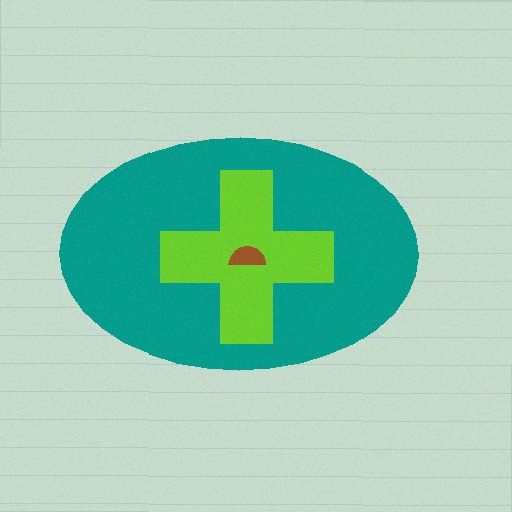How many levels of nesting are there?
3.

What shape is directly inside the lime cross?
The brown semicircle.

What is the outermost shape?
The teal ellipse.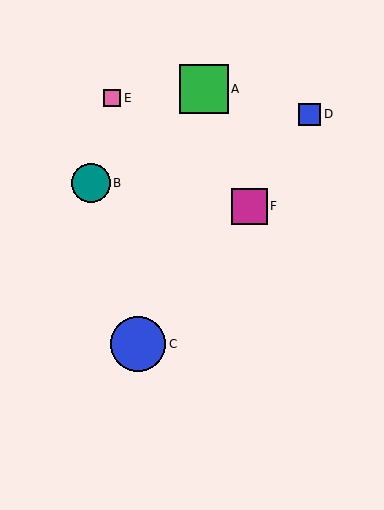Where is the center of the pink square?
The center of the pink square is at (112, 98).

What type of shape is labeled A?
Shape A is a green square.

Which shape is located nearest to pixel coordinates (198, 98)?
The green square (labeled A) at (204, 89) is nearest to that location.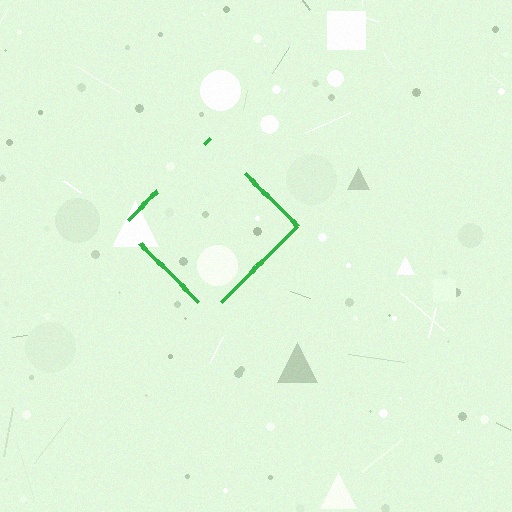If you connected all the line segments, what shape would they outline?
They would outline a diamond.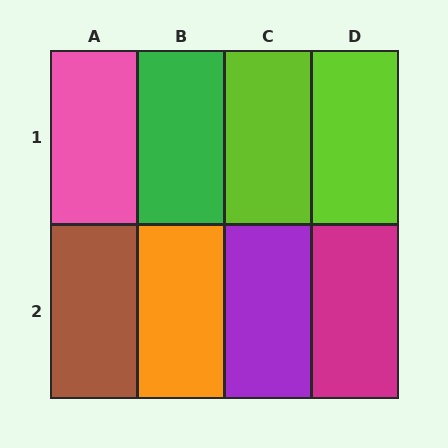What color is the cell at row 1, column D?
Lime.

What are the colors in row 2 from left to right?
Brown, orange, purple, magenta.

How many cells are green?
1 cell is green.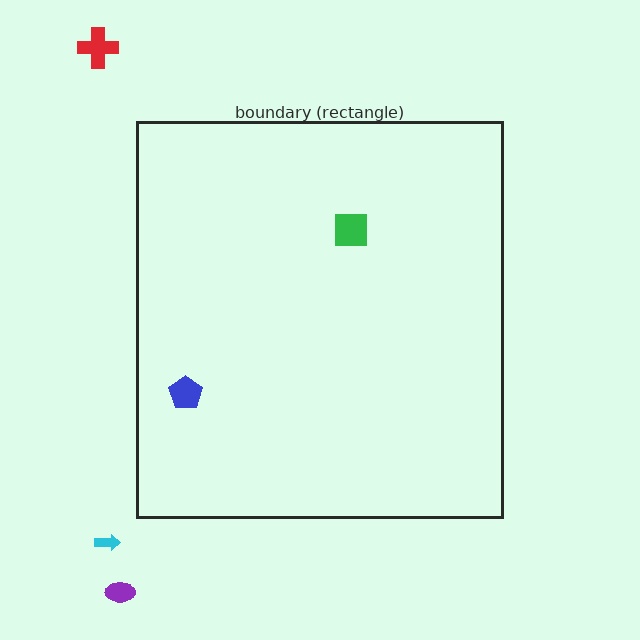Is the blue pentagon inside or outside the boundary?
Inside.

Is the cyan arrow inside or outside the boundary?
Outside.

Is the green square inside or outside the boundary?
Inside.